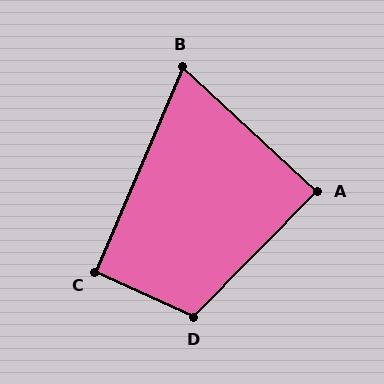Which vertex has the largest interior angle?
D, at approximately 110 degrees.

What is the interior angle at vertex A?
Approximately 88 degrees (approximately right).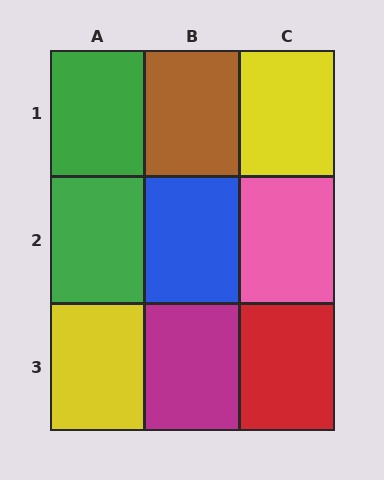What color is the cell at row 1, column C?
Yellow.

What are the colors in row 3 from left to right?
Yellow, magenta, red.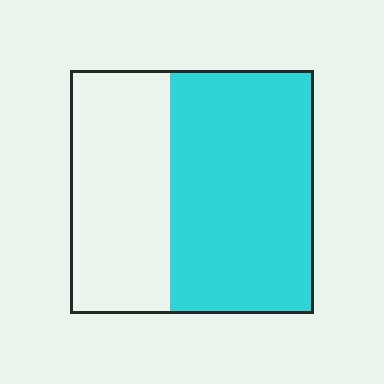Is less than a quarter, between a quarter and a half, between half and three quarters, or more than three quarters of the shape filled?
Between half and three quarters.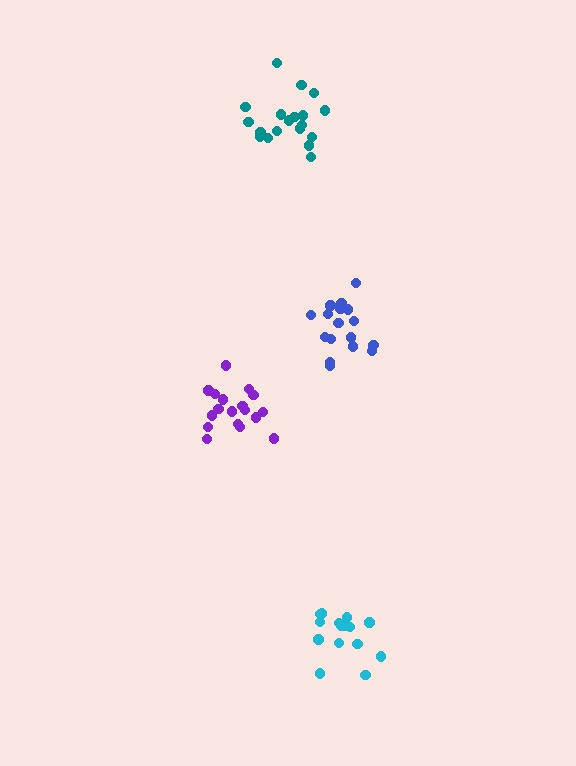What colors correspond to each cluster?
The clusters are colored: purple, blue, teal, cyan.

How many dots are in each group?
Group 1: 18 dots, Group 2: 18 dots, Group 3: 19 dots, Group 4: 15 dots (70 total).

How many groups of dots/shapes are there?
There are 4 groups.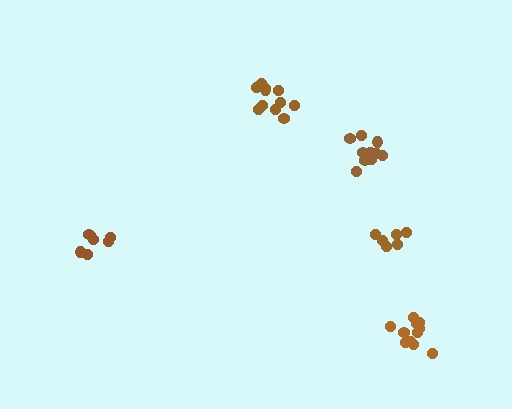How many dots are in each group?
Group 1: 6 dots, Group 2: 7 dots, Group 3: 11 dots, Group 4: 11 dots, Group 5: 10 dots (45 total).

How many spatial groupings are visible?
There are 5 spatial groupings.